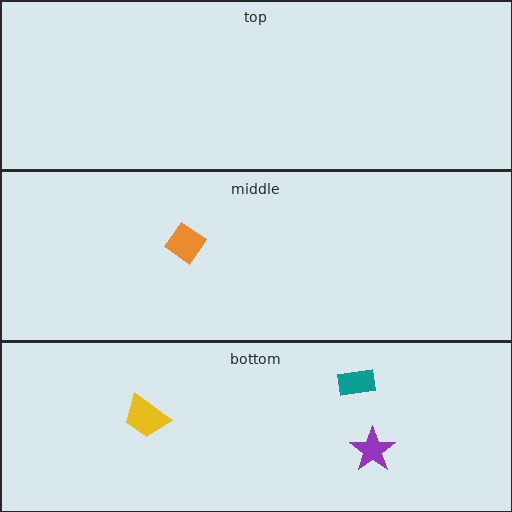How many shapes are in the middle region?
1.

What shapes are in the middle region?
The orange diamond.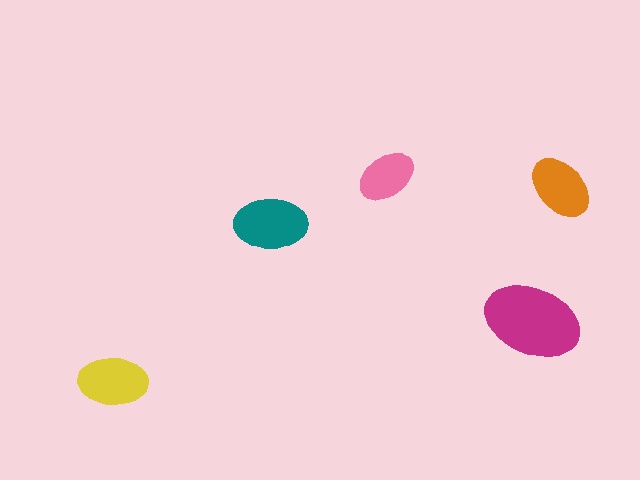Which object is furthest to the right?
The orange ellipse is rightmost.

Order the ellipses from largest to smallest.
the magenta one, the teal one, the yellow one, the orange one, the pink one.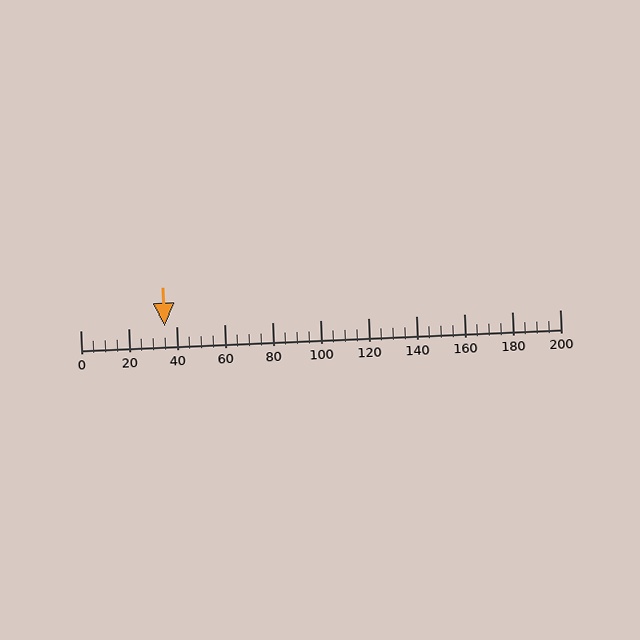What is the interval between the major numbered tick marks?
The major tick marks are spaced 20 units apart.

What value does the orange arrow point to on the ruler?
The orange arrow points to approximately 35.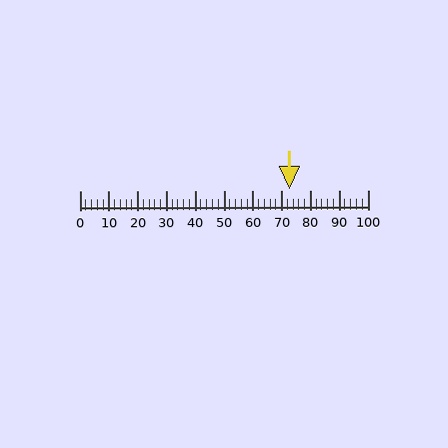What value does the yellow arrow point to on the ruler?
The yellow arrow points to approximately 73.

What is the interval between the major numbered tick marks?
The major tick marks are spaced 10 units apart.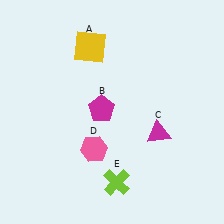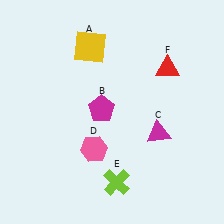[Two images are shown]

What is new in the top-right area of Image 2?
A red triangle (F) was added in the top-right area of Image 2.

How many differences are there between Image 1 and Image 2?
There is 1 difference between the two images.